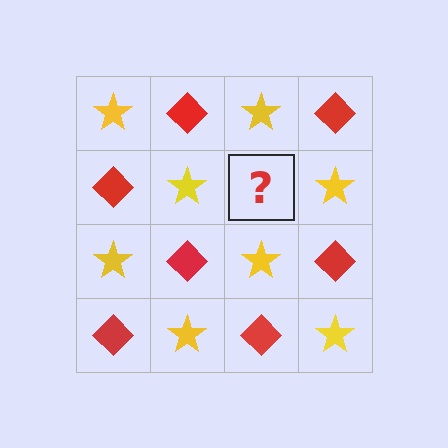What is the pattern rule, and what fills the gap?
The rule is that it alternates yellow star and red diamond in a checkerboard pattern. The gap should be filled with a red diamond.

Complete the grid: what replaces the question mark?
The question mark should be replaced with a red diamond.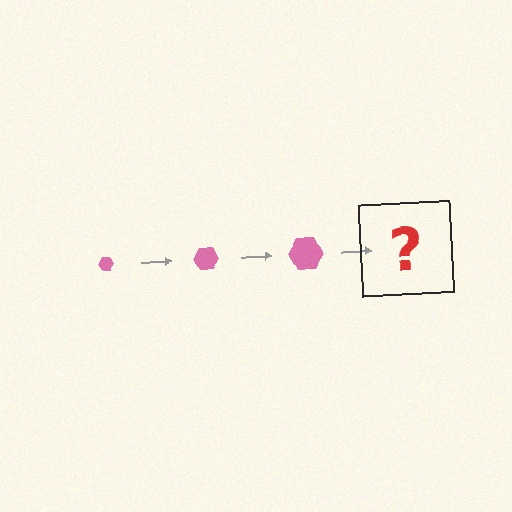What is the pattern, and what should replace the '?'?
The pattern is that the hexagon gets progressively larger each step. The '?' should be a pink hexagon, larger than the previous one.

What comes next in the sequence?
The next element should be a pink hexagon, larger than the previous one.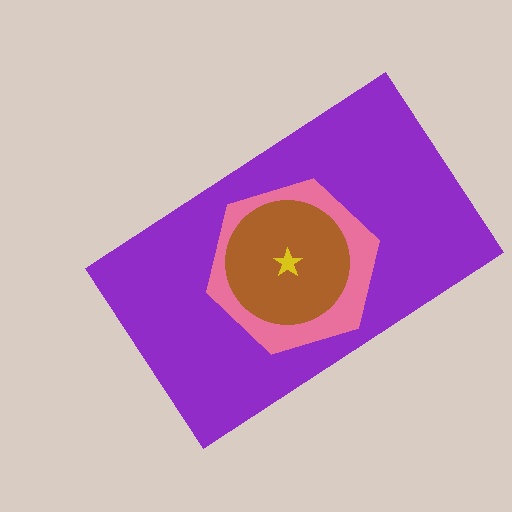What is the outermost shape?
The purple rectangle.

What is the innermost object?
The yellow star.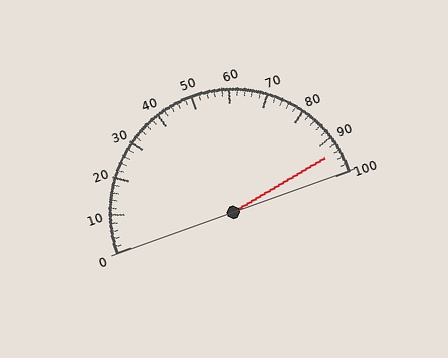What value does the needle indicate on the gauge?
The needle indicates approximately 94.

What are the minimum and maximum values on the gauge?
The gauge ranges from 0 to 100.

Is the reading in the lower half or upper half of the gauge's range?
The reading is in the upper half of the range (0 to 100).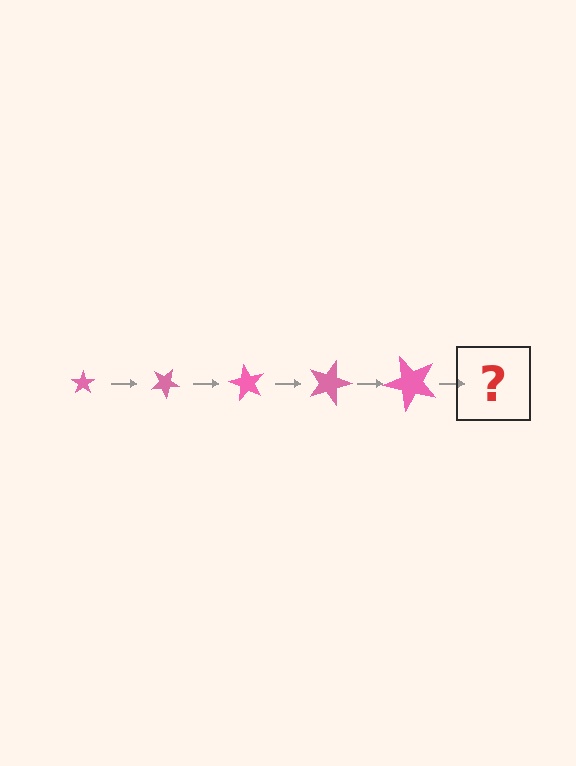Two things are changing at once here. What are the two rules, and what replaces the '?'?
The two rules are that the star grows larger each step and it rotates 30 degrees each step. The '?' should be a star, larger than the previous one and rotated 150 degrees from the start.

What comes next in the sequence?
The next element should be a star, larger than the previous one and rotated 150 degrees from the start.